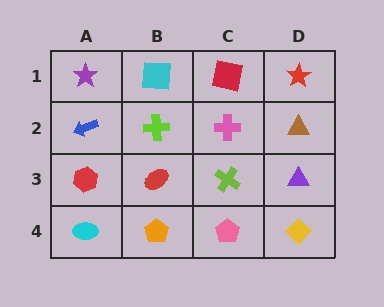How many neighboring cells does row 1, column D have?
2.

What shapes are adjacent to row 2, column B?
A cyan square (row 1, column B), a red ellipse (row 3, column B), a blue arrow (row 2, column A), a pink cross (row 2, column C).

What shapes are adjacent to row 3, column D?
A brown triangle (row 2, column D), a yellow diamond (row 4, column D), a lime cross (row 3, column C).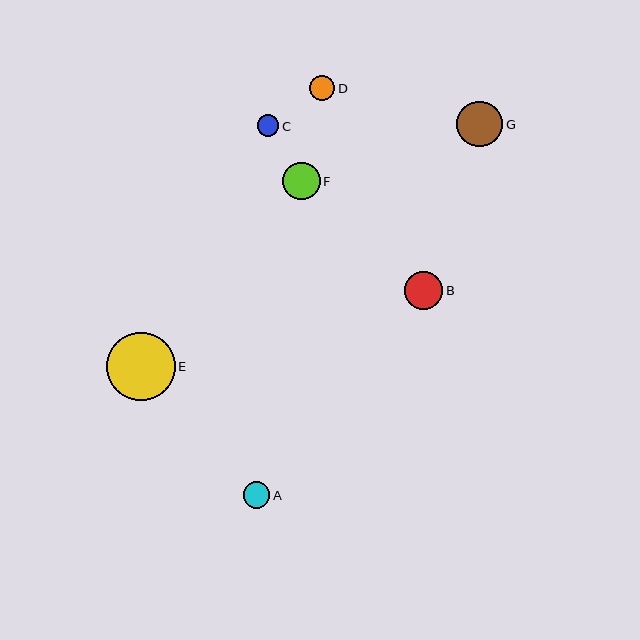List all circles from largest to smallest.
From largest to smallest: E, G, B, F, A, D, C.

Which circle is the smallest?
Circle C is the smallest with a size of approximately 22 pixels.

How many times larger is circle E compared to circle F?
Circle E is approximately 1.8 times the size of circle F.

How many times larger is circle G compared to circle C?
Circle G is approximately 2.1 times the size of circle C.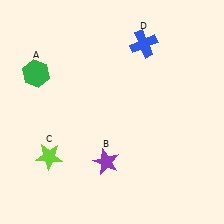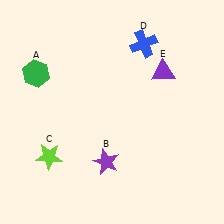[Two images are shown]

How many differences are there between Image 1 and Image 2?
There is 1 difference between the two images.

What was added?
A purple triangle (E) was added in Image 2.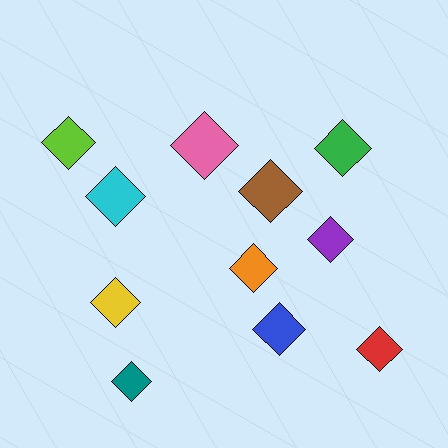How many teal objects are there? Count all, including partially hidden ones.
There is 1 teal object.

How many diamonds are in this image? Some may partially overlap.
There are 11 diamonds.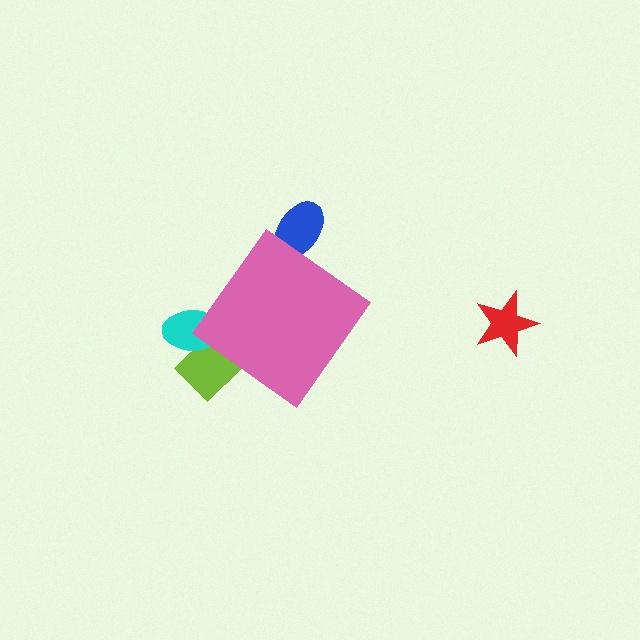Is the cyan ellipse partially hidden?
Yes, the cyan ellipse is partially hidden behind the pink diamond.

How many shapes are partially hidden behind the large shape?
3 shapes are partially hidden.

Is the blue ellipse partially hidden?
Yes, the blue ellipse is partially hidden behind the pink diamond.